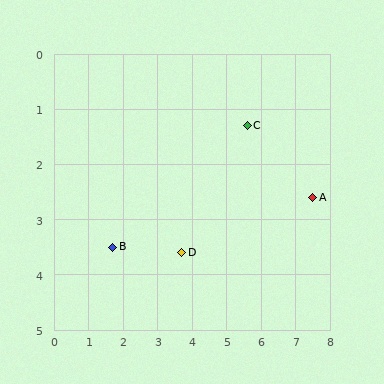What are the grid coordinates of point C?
Point C is at approximately (5.6, 1.3).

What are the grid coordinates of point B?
Point B is at approximately (1.7, 3.5).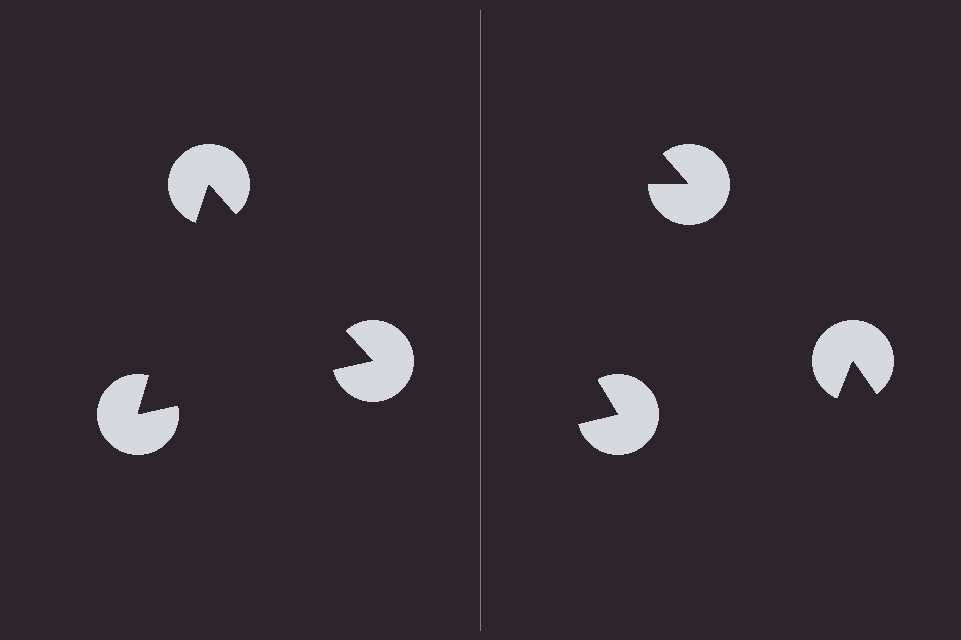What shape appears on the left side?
An illusory triangle.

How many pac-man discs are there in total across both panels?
6 — 3 on each side.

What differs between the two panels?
The pac-man discs are positioned identically on both sides; only the wedge orientations differ. On the left they align to a triangle; on the right they are misaligned.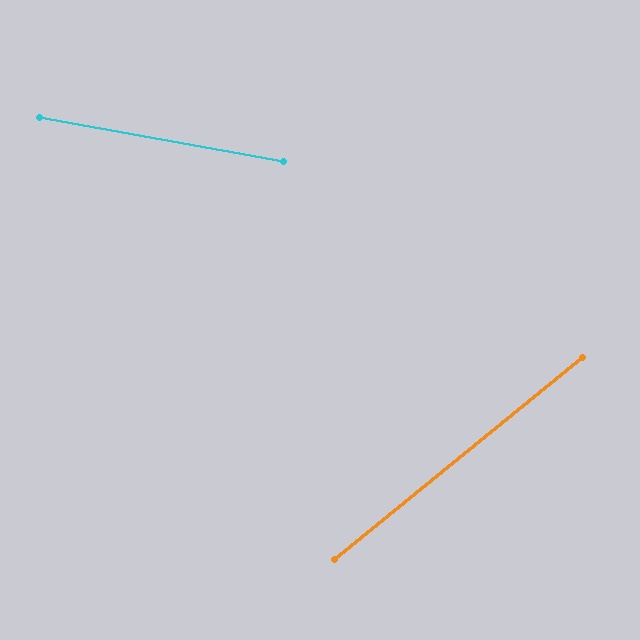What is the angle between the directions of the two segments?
Approximately 49 degrees.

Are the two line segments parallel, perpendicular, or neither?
Neither parallel nor perpendicular — they differ by about 49°.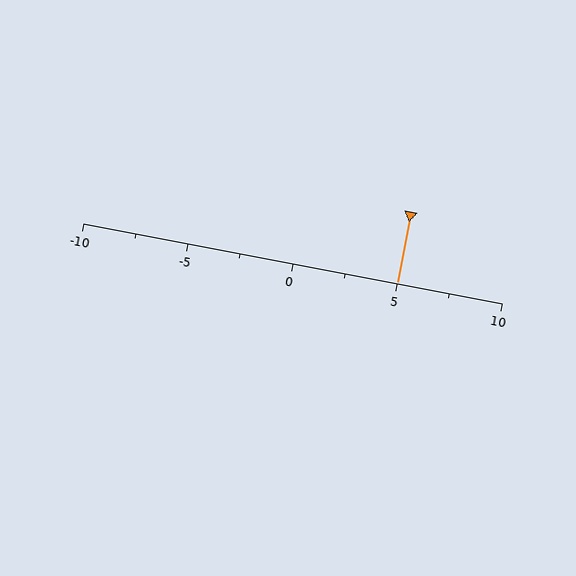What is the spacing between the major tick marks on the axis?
The major ticks are spaced 5 apart.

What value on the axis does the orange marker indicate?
The marker indicates approximately 5.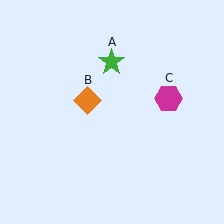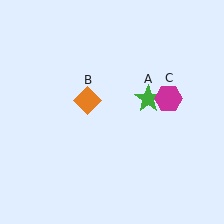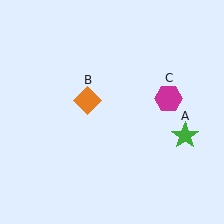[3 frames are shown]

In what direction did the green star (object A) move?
The green star (object A) moved down and to the right.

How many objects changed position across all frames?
1 object changed position: green star (object A).